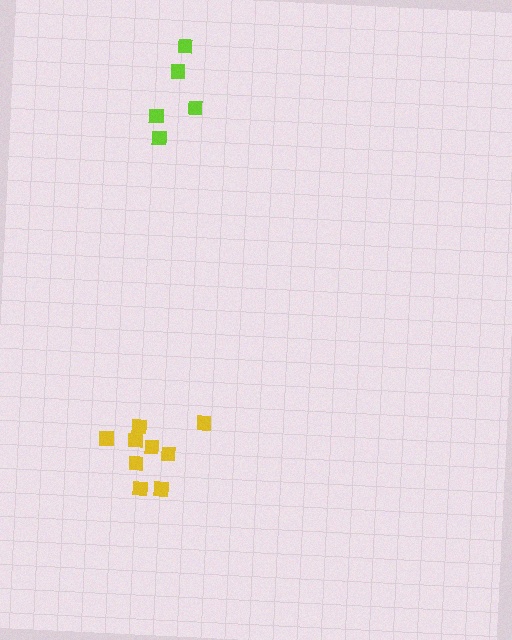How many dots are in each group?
Group 1: 5 dots, Group 2: 9 dots (14 total).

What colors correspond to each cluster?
The clusters are colored: lime, yellow.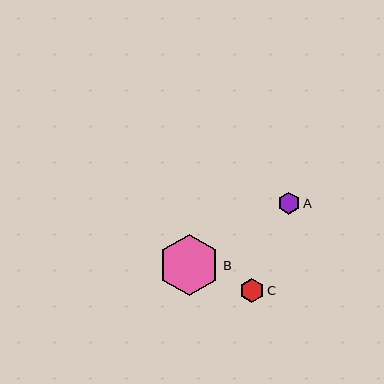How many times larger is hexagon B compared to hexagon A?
Hexagon B is approximately 2.8 times the size of hexagon A.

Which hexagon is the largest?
Hexagon B is the largest with a size of approximately 61 pixels.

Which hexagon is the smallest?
Hexagon A is the smallest with a size of approximately 22 pixels.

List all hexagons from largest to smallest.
From largest to smallest: B, C, A.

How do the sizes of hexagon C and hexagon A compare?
Hexagon C and hexagon A are approximately the same size.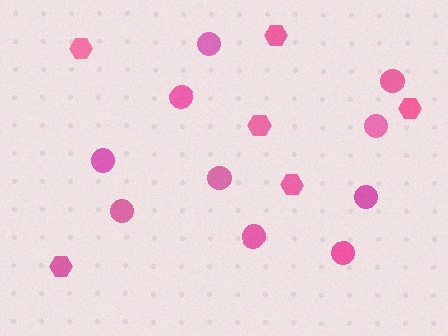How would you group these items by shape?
There are 2 groups: one group of hexagons (6) and one group of circles (10).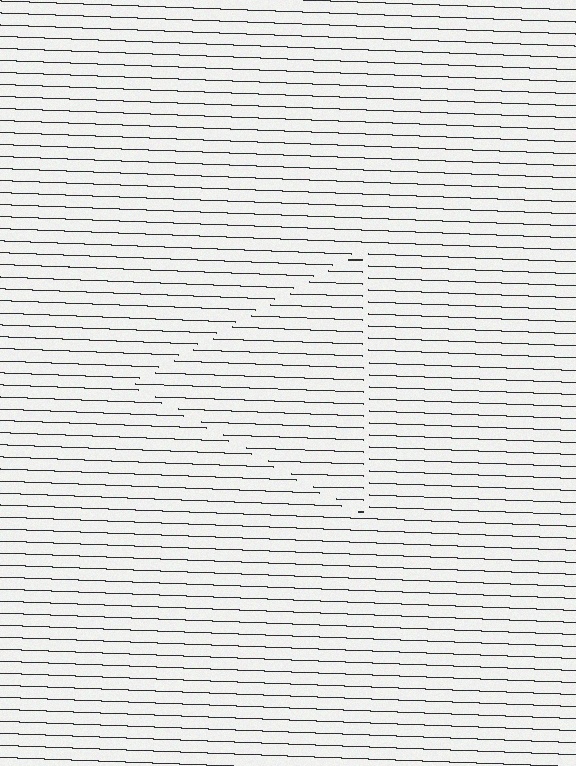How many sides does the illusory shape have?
3 sides — the line-ends trace a triangle.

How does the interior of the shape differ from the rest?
The interior of the shape contains the same grating, shifted by half a period — the contour is defined by the phase discontinuity where line-ends from the inner and outer gratings abut.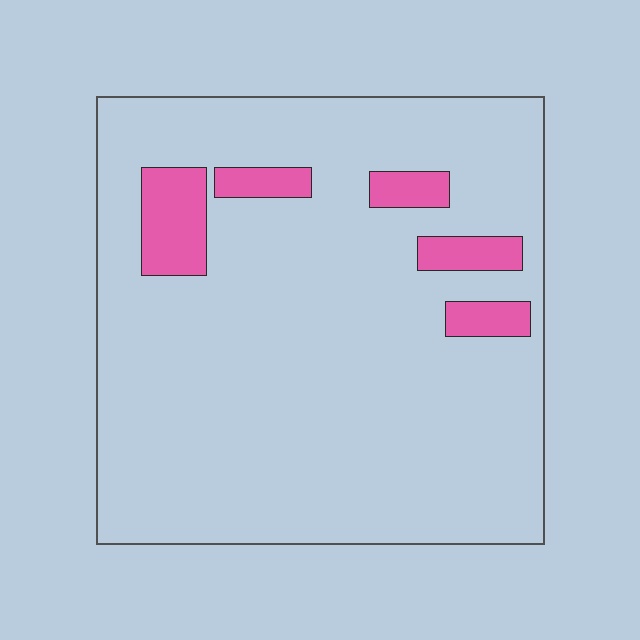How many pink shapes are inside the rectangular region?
5.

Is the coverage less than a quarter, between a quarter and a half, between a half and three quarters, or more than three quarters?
Less than a quarter.